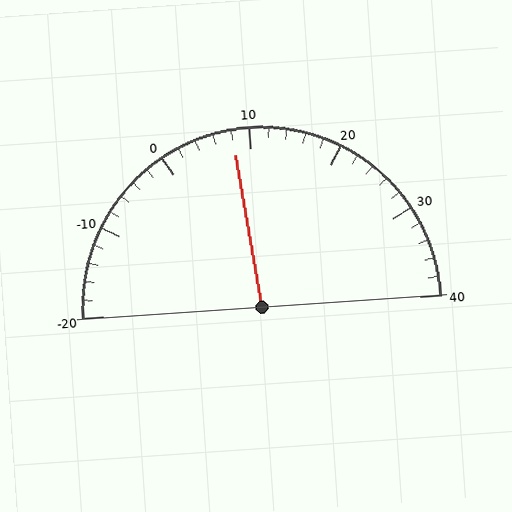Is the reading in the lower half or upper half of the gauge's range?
The reading is in the lower half of the range (-20 to 40).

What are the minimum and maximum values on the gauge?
The gauge ranges from -20 to 40.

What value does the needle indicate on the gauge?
The needle indicates approximately 8.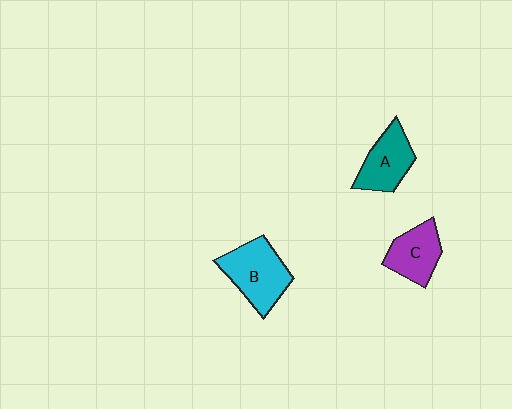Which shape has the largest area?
Shape B (cyan).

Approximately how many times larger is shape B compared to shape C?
Approximately 1.4 times.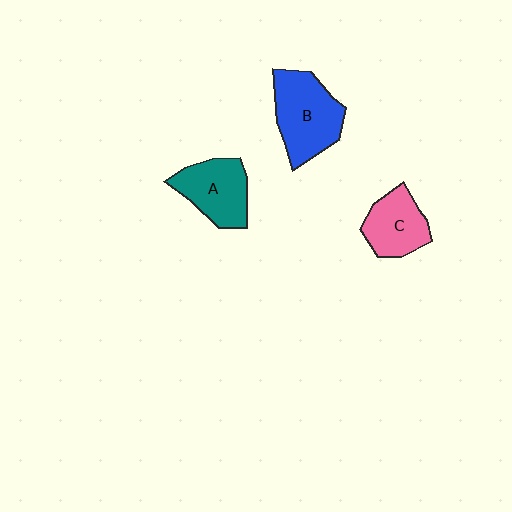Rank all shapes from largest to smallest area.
From largest to smallest: B (blue), A (teal), C (pink).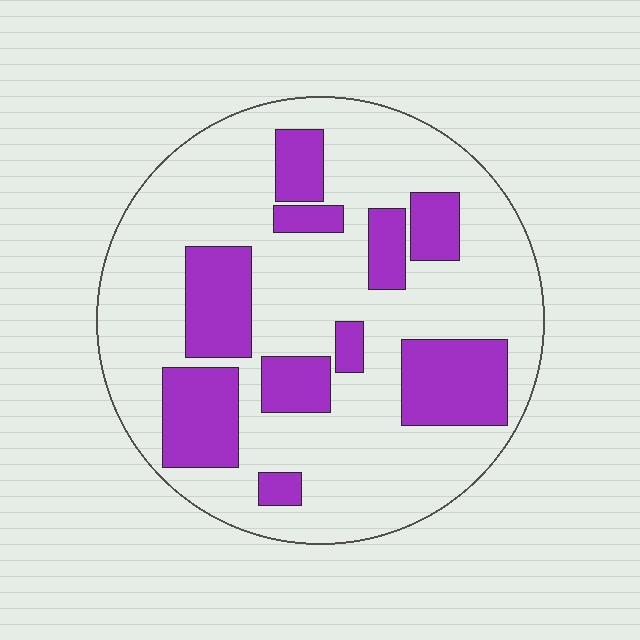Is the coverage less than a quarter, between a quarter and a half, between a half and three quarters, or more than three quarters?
Between a quarter and a half.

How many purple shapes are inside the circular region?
10.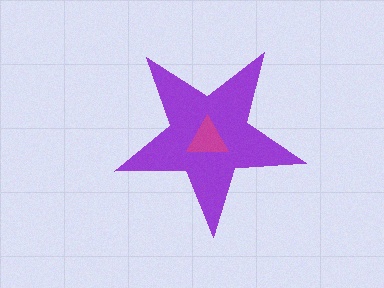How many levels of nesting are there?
2.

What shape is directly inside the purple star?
The magenta triangle.